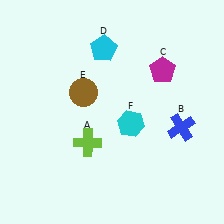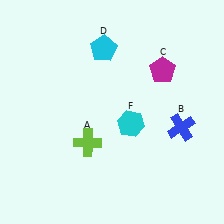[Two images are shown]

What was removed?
The brown circle (E) was removed in Image 2.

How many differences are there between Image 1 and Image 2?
There is 1 difference between the two images.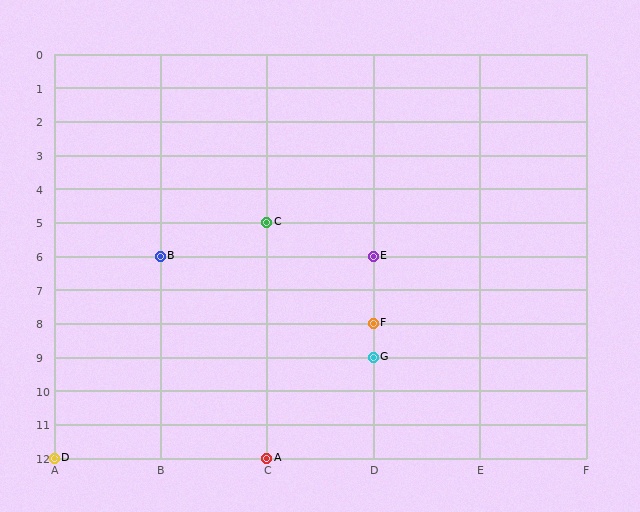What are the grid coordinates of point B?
Point B is at grid coordinates (B, 6).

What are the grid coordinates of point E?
Point E is at grid coordinates (D, 6).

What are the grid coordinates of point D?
Point D is at grid coordinates (A, 12).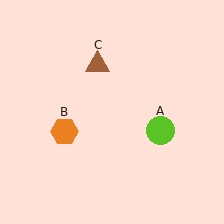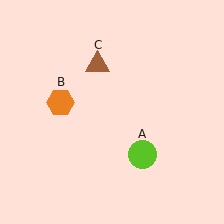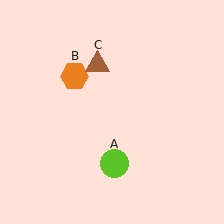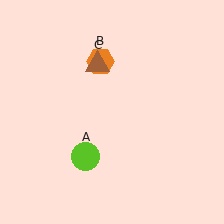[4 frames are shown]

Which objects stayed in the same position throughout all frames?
Brown triangle (object C) remained stationary.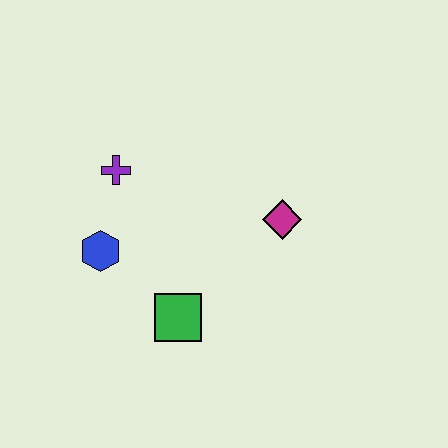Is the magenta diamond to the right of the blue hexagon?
Yes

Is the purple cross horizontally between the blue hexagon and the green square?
Yes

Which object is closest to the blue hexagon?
The purple cross is closest to the blue hexagon.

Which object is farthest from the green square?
The purple cross is farthest from the green square.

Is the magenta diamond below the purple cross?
Yes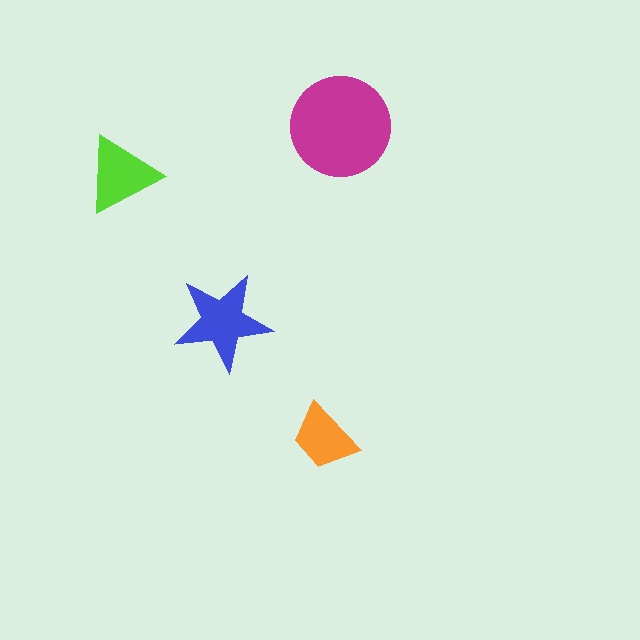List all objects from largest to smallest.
The magenta circle, the blue star, the lime triangle, the orange trapezoid.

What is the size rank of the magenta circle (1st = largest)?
1st.